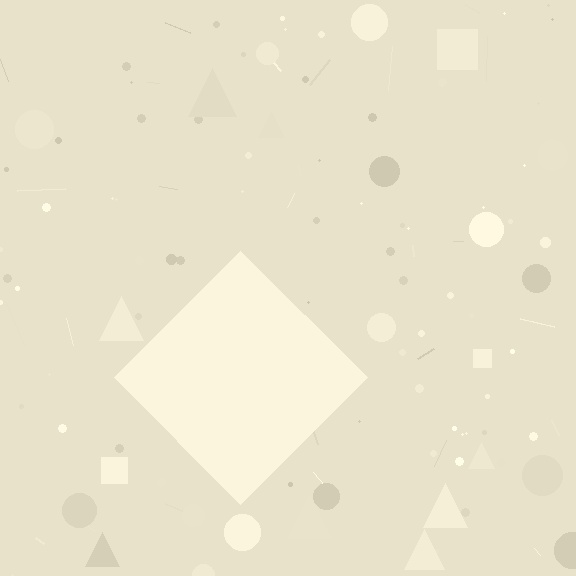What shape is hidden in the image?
A diamond is hidden in the image.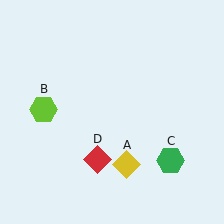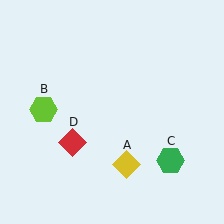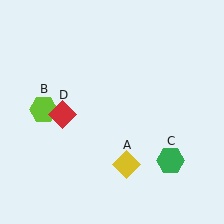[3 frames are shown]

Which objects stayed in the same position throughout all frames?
Yellow diamond (object A) and lime hexagon (object B) and green hexagon (object C) remained stationary.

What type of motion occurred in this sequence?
The red diamond (object D) rotated clockwise around the center of the scene.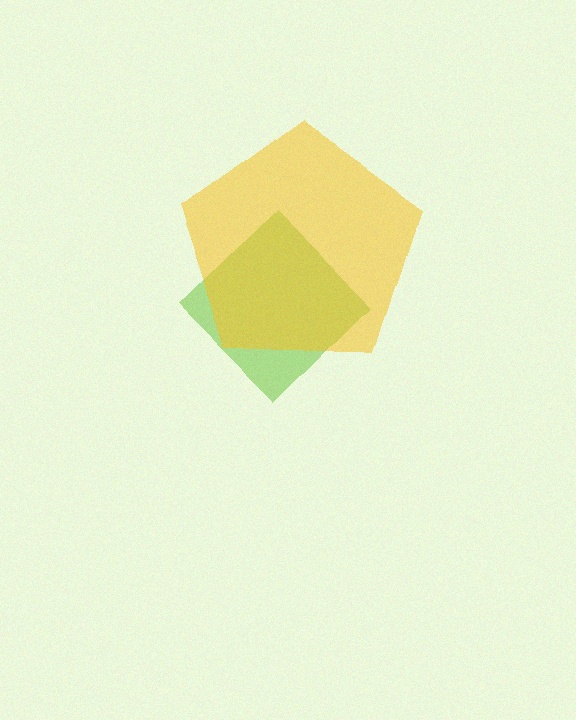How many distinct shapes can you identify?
There are 2 distinct shapes: a lime diamond, a yellow pentagon.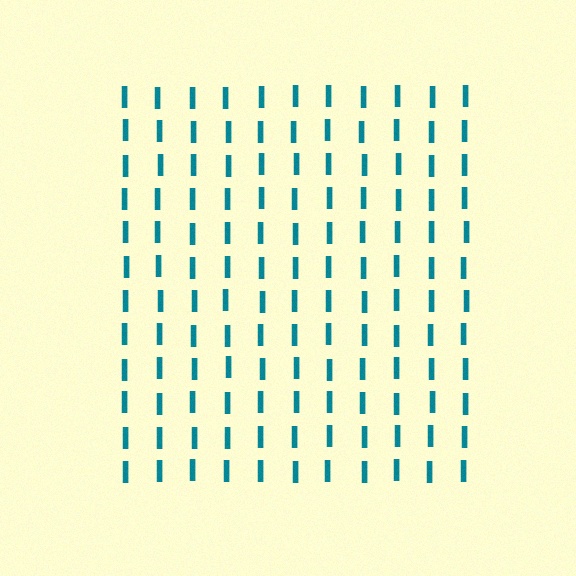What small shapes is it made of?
It is made of small letter I's.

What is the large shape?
The large shape is a square.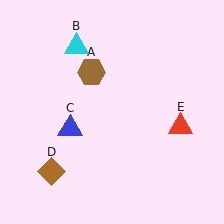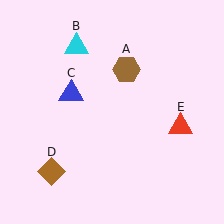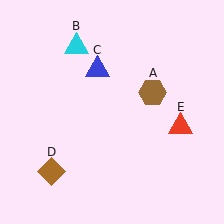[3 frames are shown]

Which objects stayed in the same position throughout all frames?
Cyan triangle (object B) and brown diamond (object D) and red triangle (object E) remained stationary.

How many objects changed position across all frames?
2 objects changed position: brown hexagon (object A), blue triangle (object C).